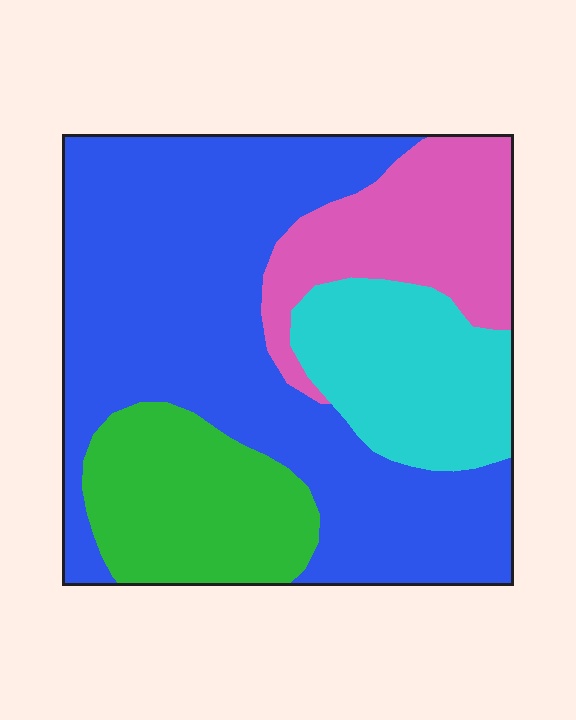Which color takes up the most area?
Blue, at roughly 50%.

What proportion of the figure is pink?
Pink takes up about one sixth (1/6) of the figure.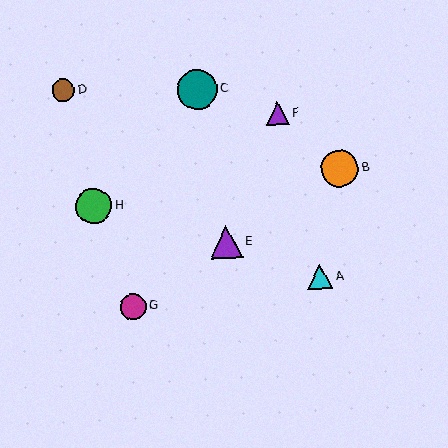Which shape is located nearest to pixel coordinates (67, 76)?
The brown circle (labeled D) at (63, 90) is nearest to that location.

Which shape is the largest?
The teal circle (labeled C) is the largest.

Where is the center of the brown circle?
The center of the brown circle is at (63, 90).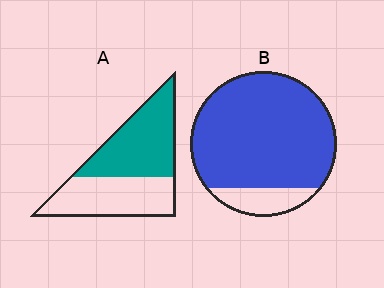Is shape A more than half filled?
Roughly half.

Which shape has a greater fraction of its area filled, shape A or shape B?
Shape B.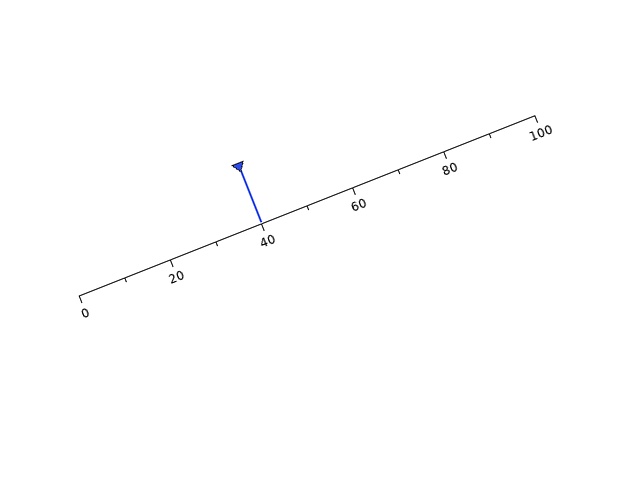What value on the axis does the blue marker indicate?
The marker indicates approximately 40.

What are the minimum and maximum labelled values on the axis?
The axis runs from 0 to 100.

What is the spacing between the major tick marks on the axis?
The major ticks are spaced 20 apart.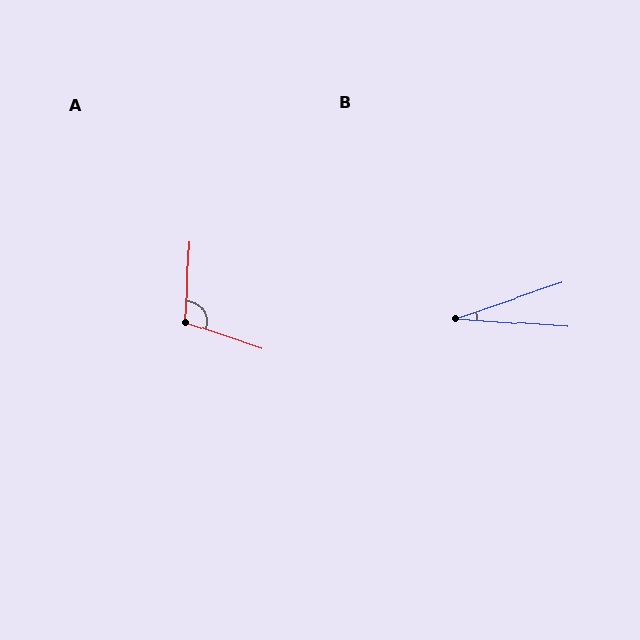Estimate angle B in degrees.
Approximately 23 degrees.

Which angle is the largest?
A, at approximately 105 degrees.